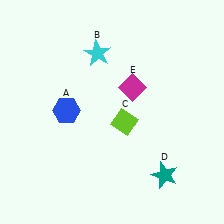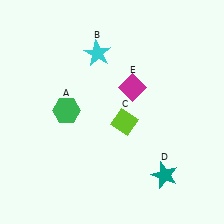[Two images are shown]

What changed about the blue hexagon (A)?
In Image 1, A is blue. In Image 2, it changed to green.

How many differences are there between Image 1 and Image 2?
There is 1 difference between the two images.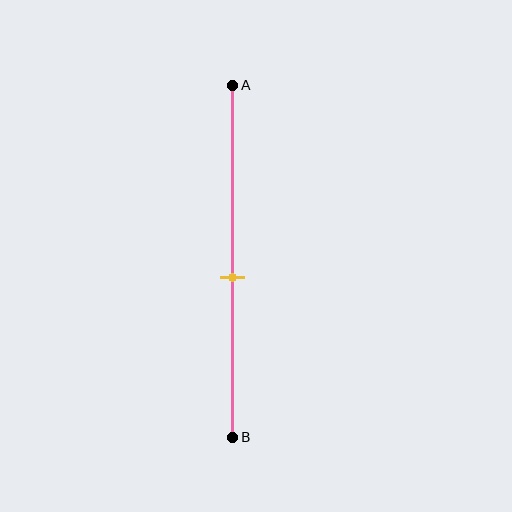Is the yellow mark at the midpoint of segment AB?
No, the mark is at about 55% from A, not at the 50% midpoint.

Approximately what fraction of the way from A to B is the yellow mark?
The yellow mark is approximately 55% of the way from A to B.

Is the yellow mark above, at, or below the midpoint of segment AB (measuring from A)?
The yellow mark is below the midpoint of segment AB.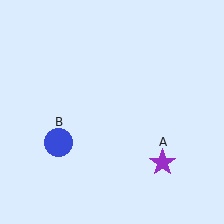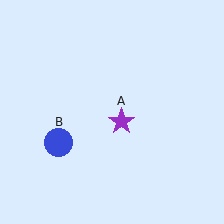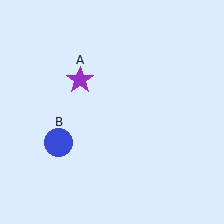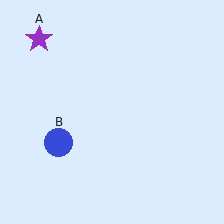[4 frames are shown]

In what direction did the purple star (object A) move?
The purple star (object A) moved up and to the left.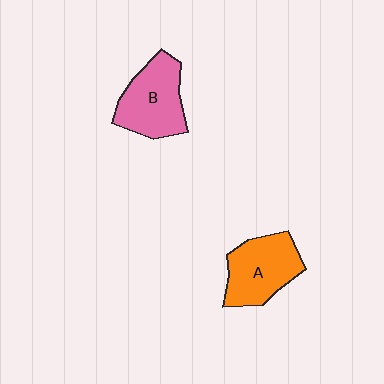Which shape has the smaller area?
Shape A (orange).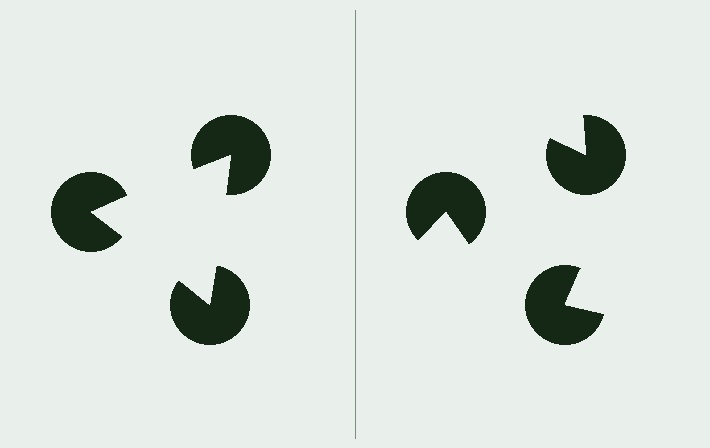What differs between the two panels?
The pac-man discs are positioned identically on both sides; only the wedge orientations differ. On the left they align to a triangle; on the right they are misaligned.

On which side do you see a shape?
An illusory triangle appears on the left side. On the right side the wedge cuts are rotated, so no coherent shape forms.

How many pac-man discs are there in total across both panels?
6 — 3 on each side.